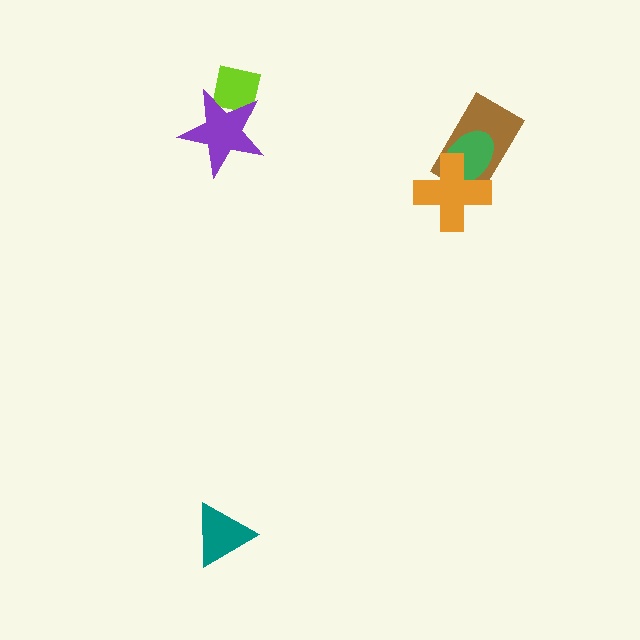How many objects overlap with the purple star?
1 object overlaps with the purple star.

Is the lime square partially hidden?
Yes, it is partially covered by another shape.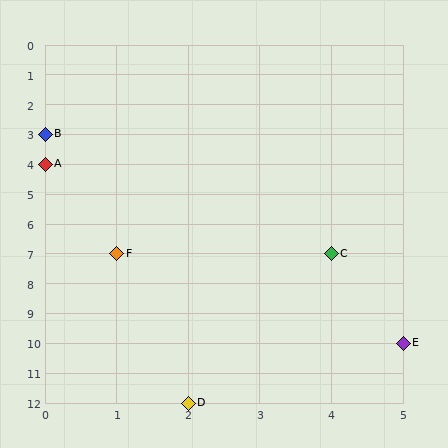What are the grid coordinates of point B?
Point B is at grid coordinates (0, 3).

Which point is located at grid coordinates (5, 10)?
Point E is at (5, 10).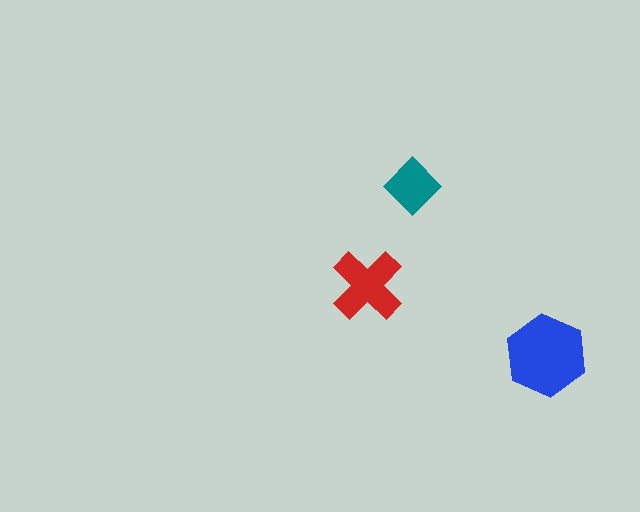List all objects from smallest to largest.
The teal diamond, the red cross, the blue hexagon.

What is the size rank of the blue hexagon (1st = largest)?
1st.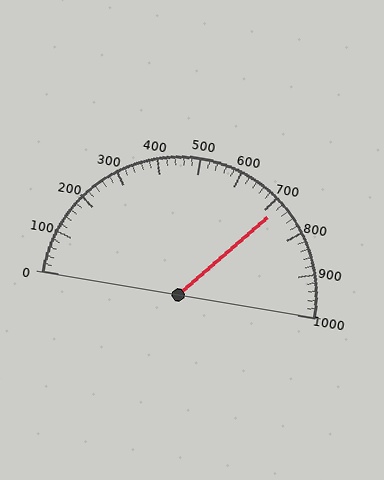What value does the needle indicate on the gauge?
The needle indicates approximately 720.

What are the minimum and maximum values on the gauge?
The gauge ranges from 0 to 1000.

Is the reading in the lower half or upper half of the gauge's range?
The reading is in the upper half of the range (0 to 1000).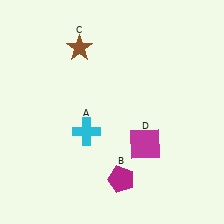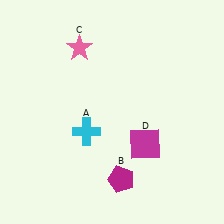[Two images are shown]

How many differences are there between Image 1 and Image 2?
There is 1 difference between the two images.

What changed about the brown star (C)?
In Image 1, C is brown. In Image 2, it changed to pink.